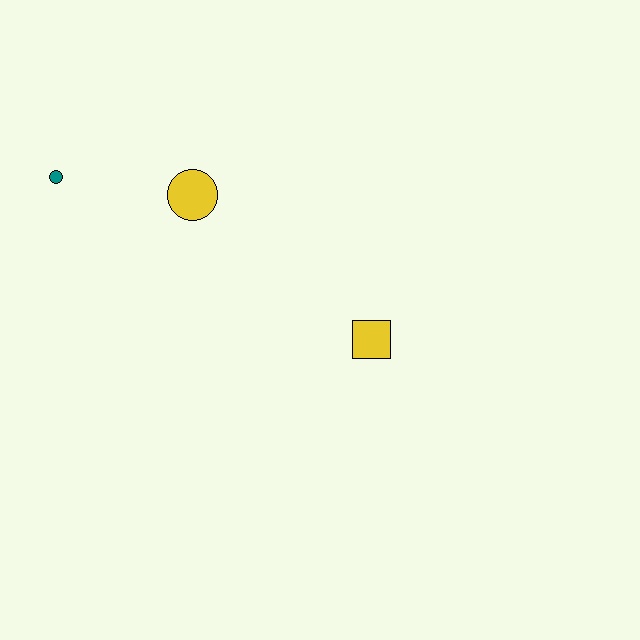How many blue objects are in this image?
There are no blue objects.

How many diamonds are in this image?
There are no diamonds.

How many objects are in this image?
There are 3 objects.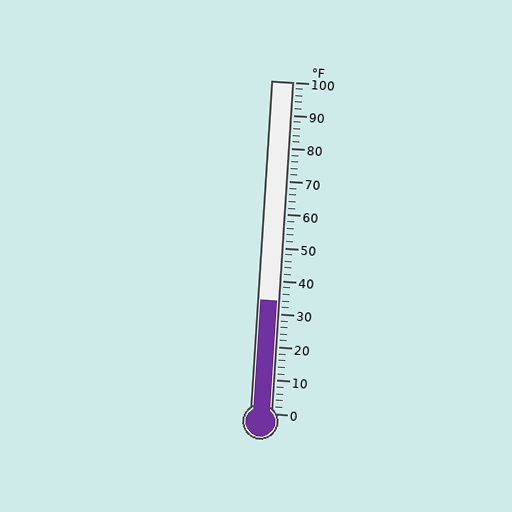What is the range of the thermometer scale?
The thermometer scale ranges from 0°F to 100°F.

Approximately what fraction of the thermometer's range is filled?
The thermometer is filled to approximately 35% of its range.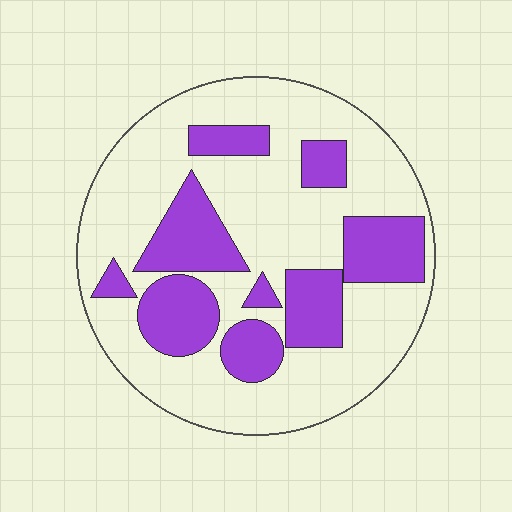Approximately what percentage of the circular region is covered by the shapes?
Approximately 30%.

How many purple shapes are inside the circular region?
9.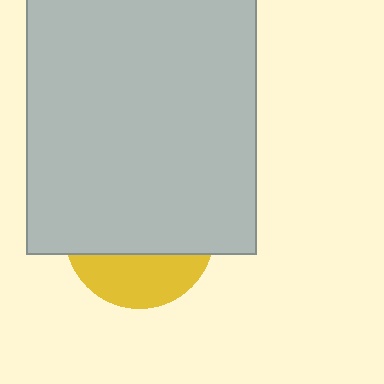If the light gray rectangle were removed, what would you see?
You would see the complete yellow circle.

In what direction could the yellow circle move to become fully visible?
The yellow circle could move down. That would shift it out from behind the light gray rectangle entirely.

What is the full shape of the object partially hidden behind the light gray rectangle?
The partially hidden object is a yellow circle.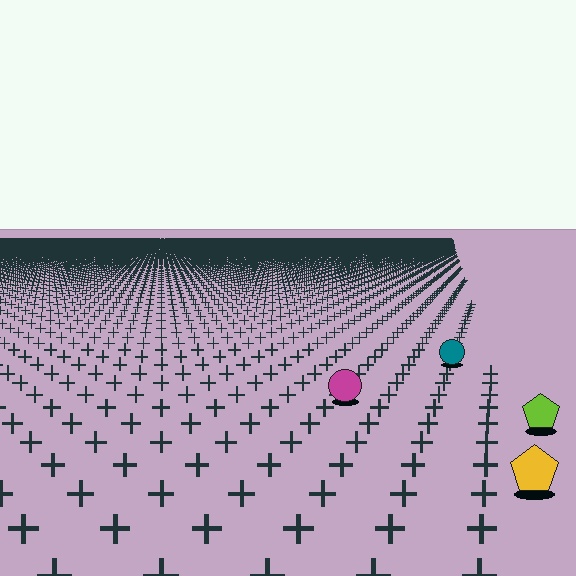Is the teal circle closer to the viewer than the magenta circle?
No. The magenta circle is closer — you can tell from the texture gradient: the ground texture is coarser near it.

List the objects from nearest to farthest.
From nearest to farthest: the yellow pentagon, the lime pentagon, the magenta circle, the teal circle.